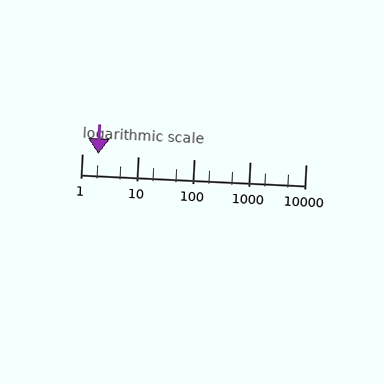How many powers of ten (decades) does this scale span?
The scale spans 4 decades, from 1 to 10000.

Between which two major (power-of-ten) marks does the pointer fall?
The pointer is between 1 and 10.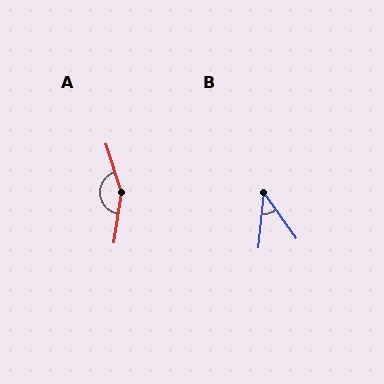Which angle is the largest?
A, at approximately 153 degrees.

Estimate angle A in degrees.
Approximately 153 degrees.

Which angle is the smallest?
B, at approximately 41 degrees.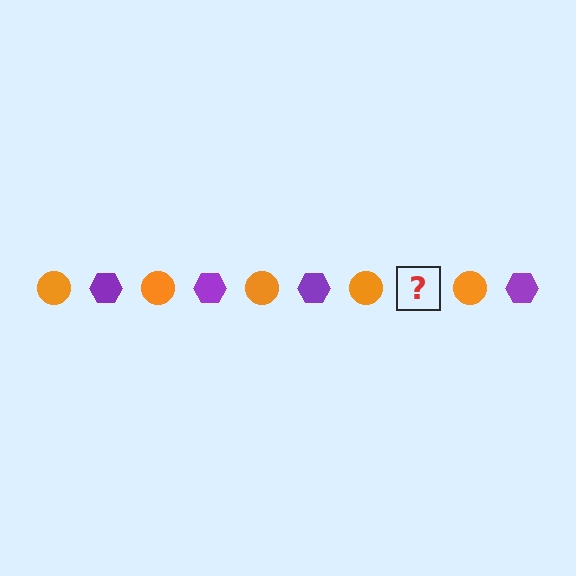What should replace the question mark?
The question mark should be replaced with a purple hexagon.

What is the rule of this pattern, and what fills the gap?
The rule is that the pattern alternates between orange circle and purple hexagon. The gap should be filled with a purple hexagon.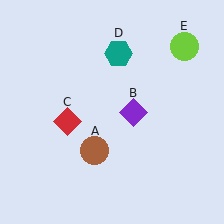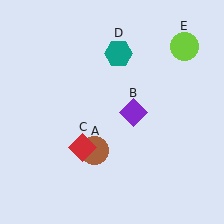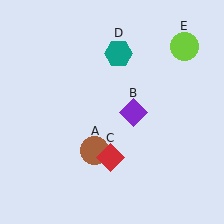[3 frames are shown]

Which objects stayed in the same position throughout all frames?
Brown circle (object A) and purple diamond (object B) and teal hexagon (object D) and lime circle (object E) remained stationary.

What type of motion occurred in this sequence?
The red diamond (object C) rotated counterclockwise around the center of the scene.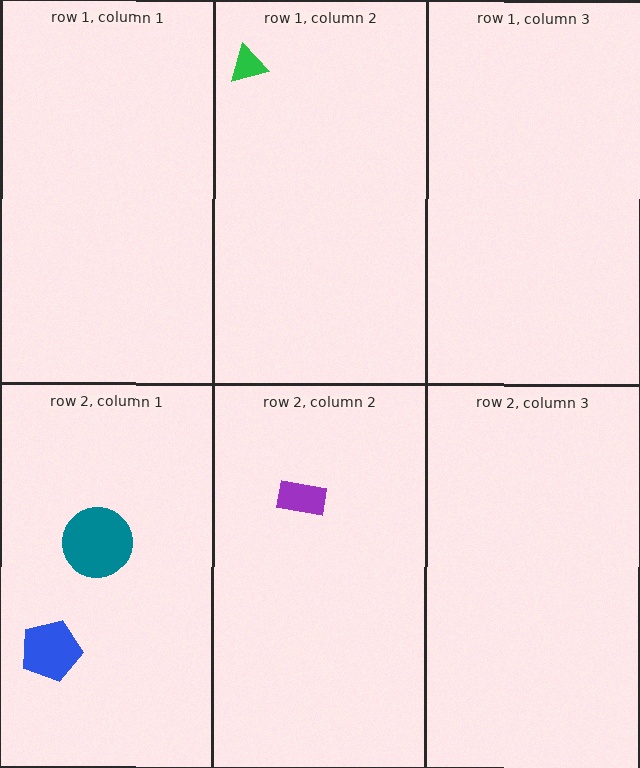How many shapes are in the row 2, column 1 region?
2.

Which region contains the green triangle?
The row 1, column 2 region.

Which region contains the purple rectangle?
The row 2, column 2 region.